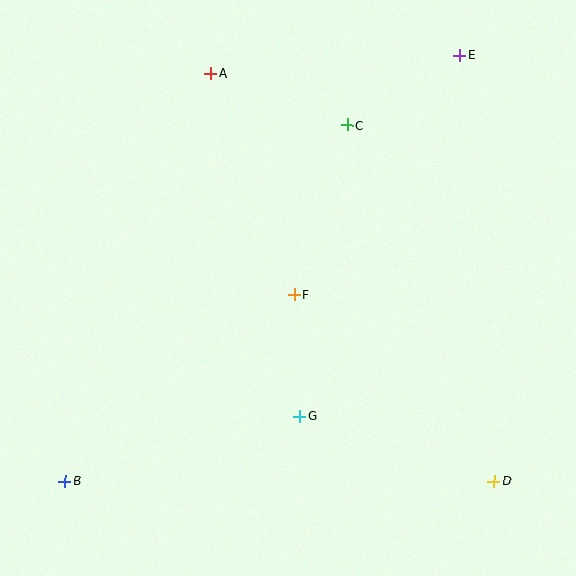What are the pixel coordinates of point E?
Point E is at (460, 56).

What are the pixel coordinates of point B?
Point B is at (65, 481).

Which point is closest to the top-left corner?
Point A is closest to the top-left corner.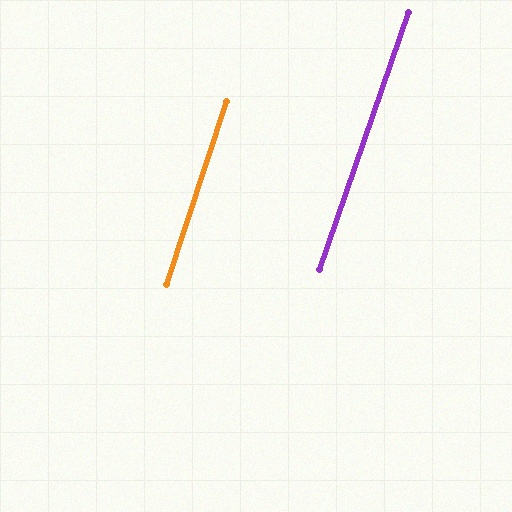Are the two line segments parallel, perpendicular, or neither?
Parallel — their directions differ by only 0.9°.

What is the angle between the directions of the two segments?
Approximately 1 degree.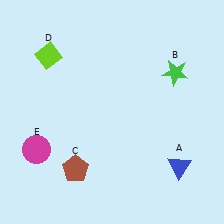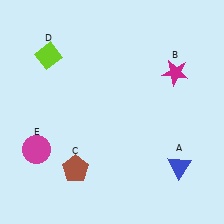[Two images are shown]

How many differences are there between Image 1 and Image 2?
There is 1 difference between the two images.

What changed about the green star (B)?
In Image 1, B is green. In Image 2, it changed to magenta.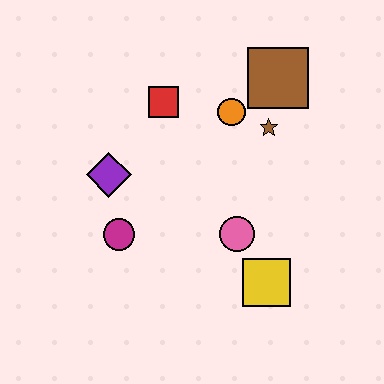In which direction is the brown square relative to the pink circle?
The brown square is above the pink circle.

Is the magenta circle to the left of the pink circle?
Yes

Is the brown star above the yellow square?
Yes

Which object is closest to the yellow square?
The pink circle is closest to the yellow square.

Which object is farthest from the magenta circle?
The brown square is farthest from the magenta circle.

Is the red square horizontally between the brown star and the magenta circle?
Yes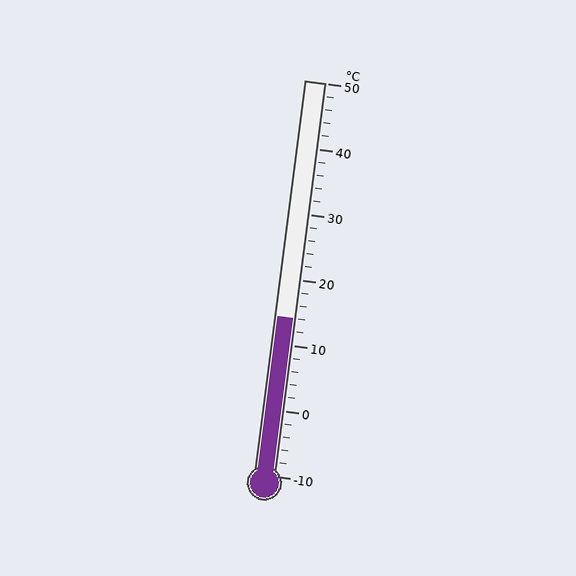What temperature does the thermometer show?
The thermometer shows approximately 14°C.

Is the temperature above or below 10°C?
The temperature is above 10°C.